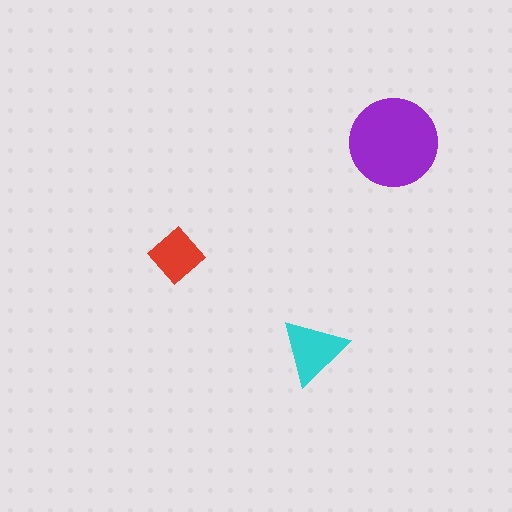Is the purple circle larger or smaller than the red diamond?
Larger.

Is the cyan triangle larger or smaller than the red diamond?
Larger.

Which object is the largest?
The purple circle.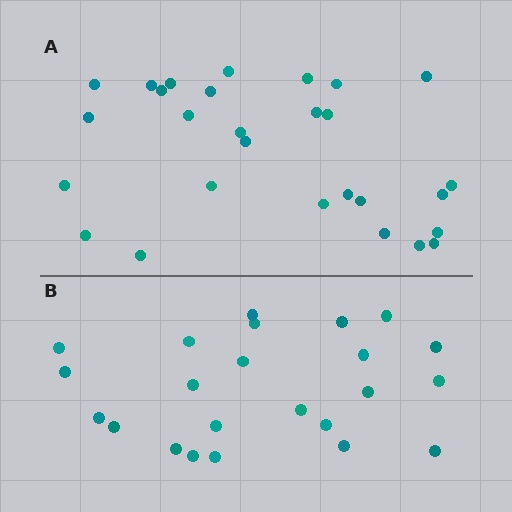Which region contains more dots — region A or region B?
Region A (the top region) has more dots.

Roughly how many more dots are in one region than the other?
Region A has about 5 more dots than region B.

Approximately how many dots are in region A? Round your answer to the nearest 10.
About 30 dots. (The exact count is 28, which rounds to 30.)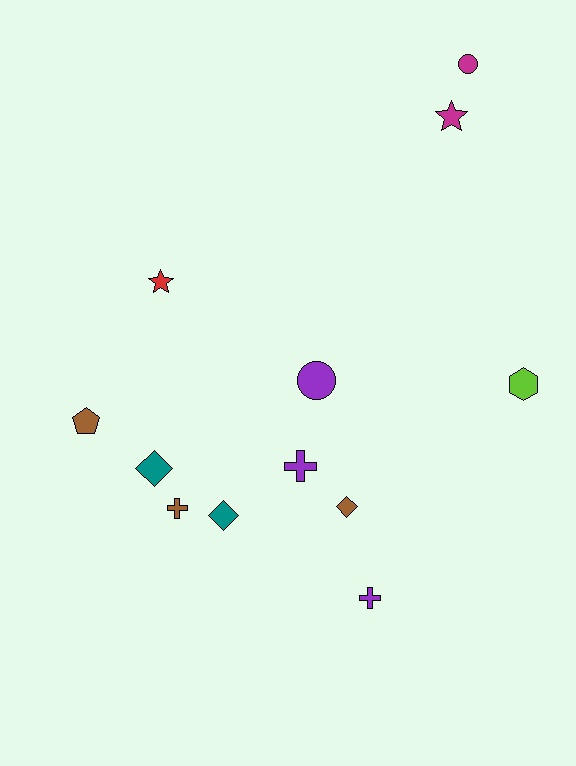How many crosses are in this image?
There are 3 crosses.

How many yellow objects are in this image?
There are no yellow objects.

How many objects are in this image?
There are 12 objects.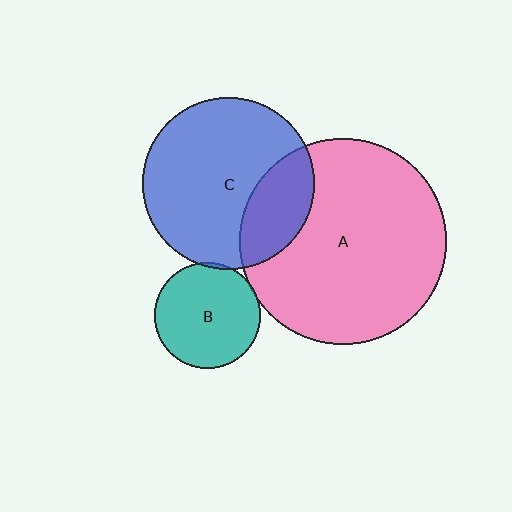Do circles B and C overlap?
Yes.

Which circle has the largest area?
Circle A (pink).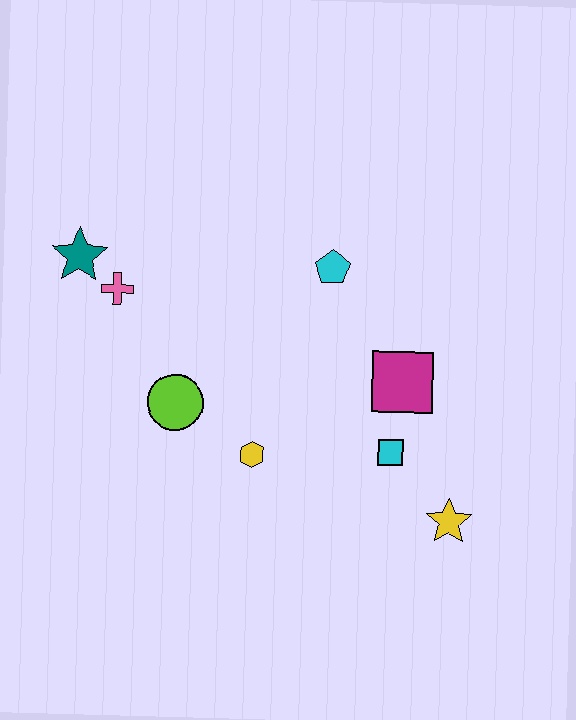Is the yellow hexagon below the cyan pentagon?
Yes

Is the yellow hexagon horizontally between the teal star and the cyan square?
Yes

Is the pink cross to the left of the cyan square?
Yes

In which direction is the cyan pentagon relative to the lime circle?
The cyan pentagon is to the right of the lime circle.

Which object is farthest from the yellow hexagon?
The teal star is farthest from the yellow hexagon.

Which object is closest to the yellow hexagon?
The lime circle is closest to the yellow hexagon.